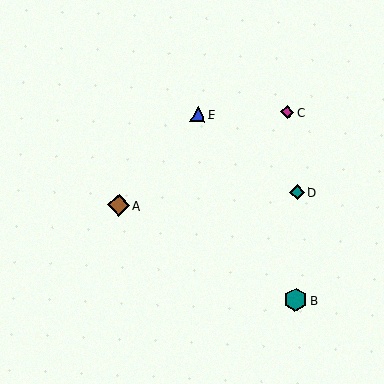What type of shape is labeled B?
Shape B is a teal hexagon.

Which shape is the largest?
The teal hexagon (labeled B) is the largest.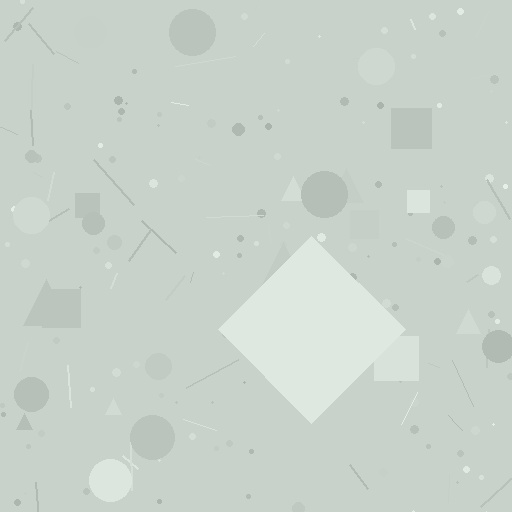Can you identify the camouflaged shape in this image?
The camouflaged shape is a diamond.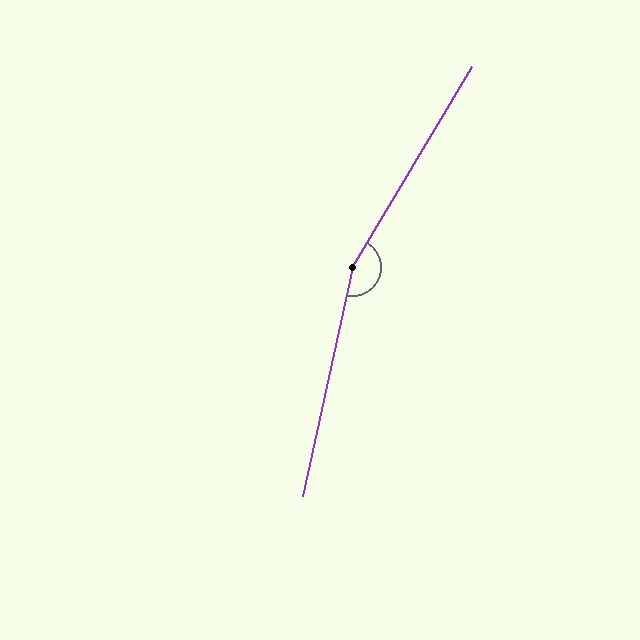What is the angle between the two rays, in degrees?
Approximately 161 degrees.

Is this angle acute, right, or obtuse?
It is obtuse.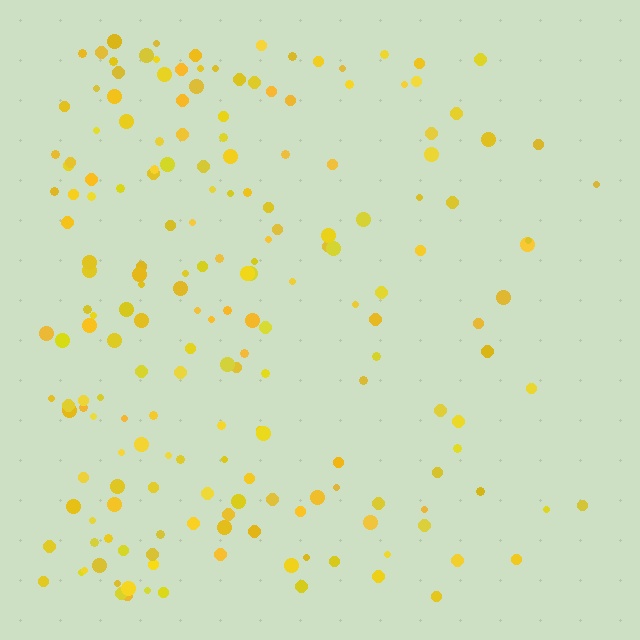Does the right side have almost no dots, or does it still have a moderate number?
Still a moderate number, just noticeably fewer than the left.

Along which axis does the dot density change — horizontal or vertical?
Horizontal.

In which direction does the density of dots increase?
From right to left, with the left side densest.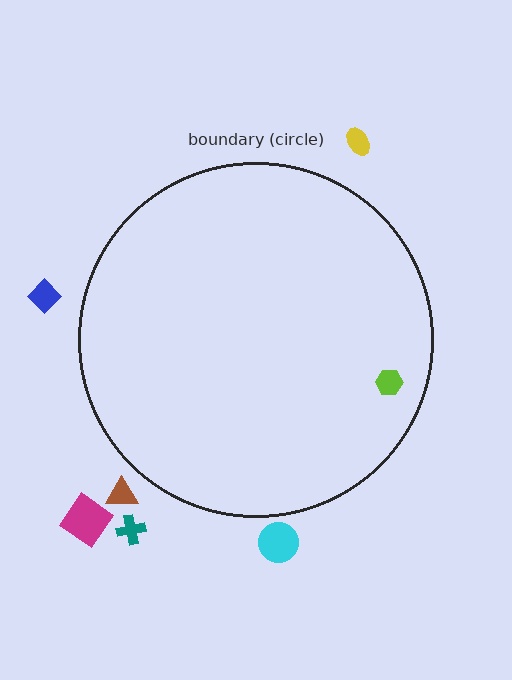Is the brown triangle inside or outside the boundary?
Outside.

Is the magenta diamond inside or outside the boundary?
Outside.